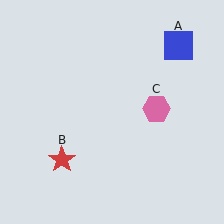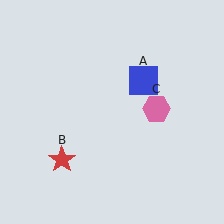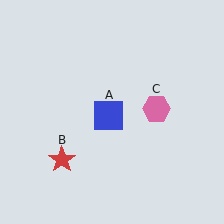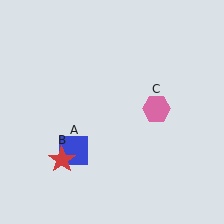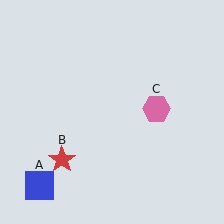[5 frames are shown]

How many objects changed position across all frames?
1 object changed position: blue square (object A).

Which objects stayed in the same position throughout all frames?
Red star (object B) and pink hexagon (object C) remained stationary.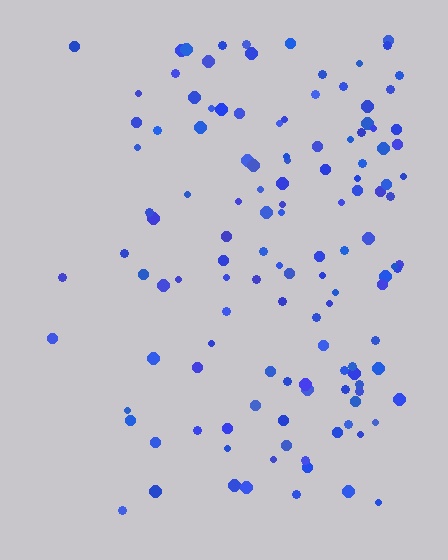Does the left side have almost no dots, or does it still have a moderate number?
Still a moderate number, just noticeably fewer than the right.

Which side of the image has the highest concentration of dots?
The right.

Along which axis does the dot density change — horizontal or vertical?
Horizontal.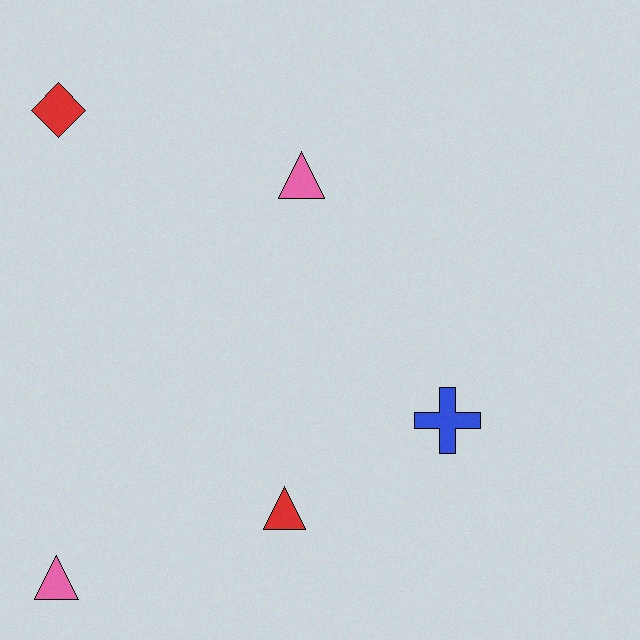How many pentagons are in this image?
There are no pentagons.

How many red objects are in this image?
There are 2 red objects.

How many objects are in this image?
There are 5 objects.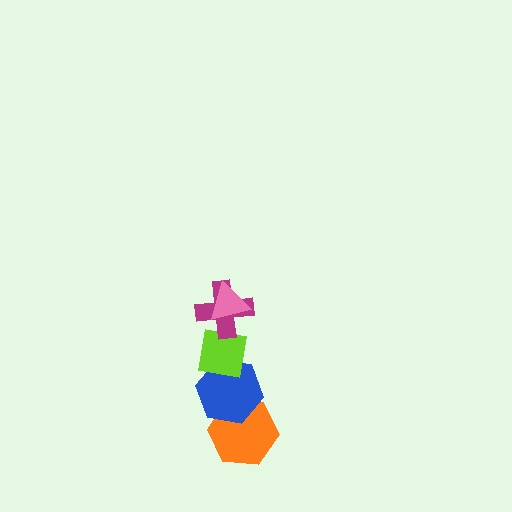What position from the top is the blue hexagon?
The blue hexagon is 4th from the top.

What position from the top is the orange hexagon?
The orange hexagon is 5th from the top.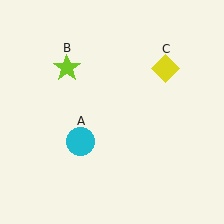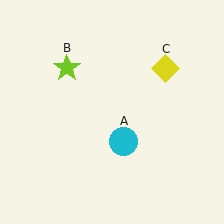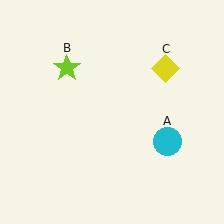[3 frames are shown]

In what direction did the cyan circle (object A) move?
The cyan circle (object A) moved right.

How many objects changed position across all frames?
1 object changed position: cyan circle (object A).